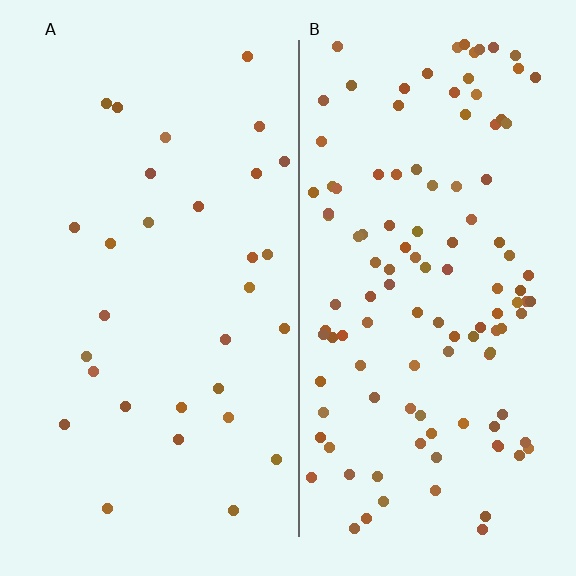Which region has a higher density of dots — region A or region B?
B (the right).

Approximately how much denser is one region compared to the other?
Approximately 3.8× — region B over region A.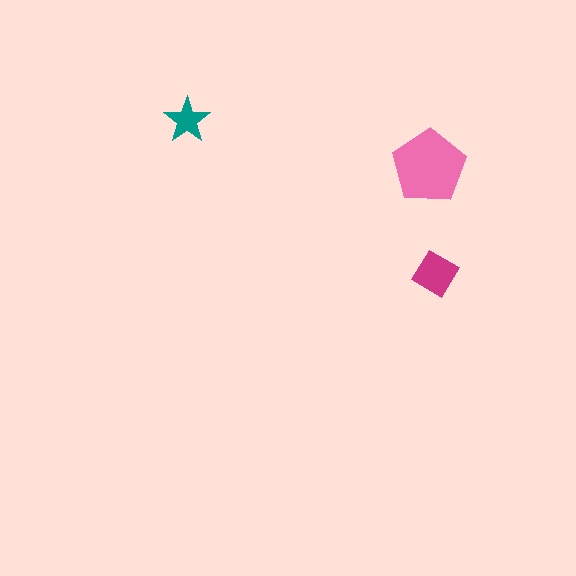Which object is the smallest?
The teal star.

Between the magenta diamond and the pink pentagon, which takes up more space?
The pink pentagon.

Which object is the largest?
The pink pentagon.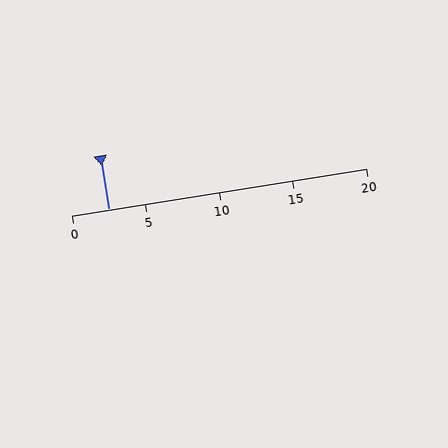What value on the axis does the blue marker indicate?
The marker indicates approximately 2.5.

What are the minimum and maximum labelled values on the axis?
The axis runs from 0 to 20.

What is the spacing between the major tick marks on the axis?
The major ticks are spaced 5 apart.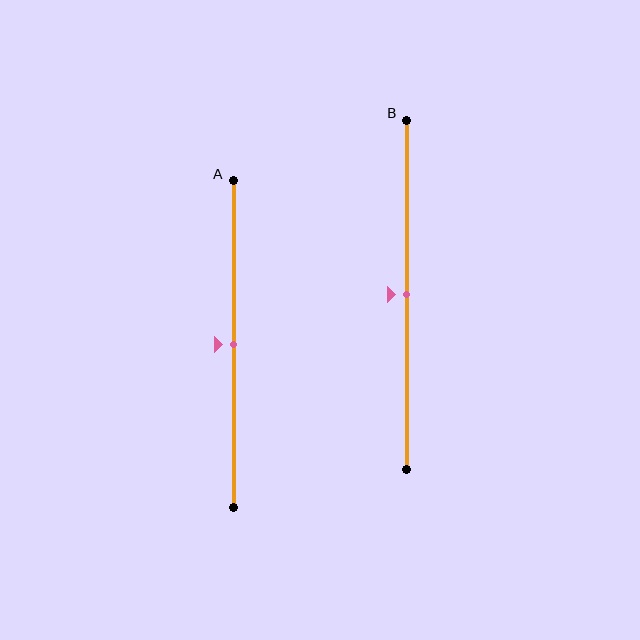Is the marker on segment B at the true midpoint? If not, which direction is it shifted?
Yes, the marker on segment B is at the true midpoint.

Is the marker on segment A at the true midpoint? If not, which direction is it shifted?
Yes, the marker on segment A is at the true midpoint.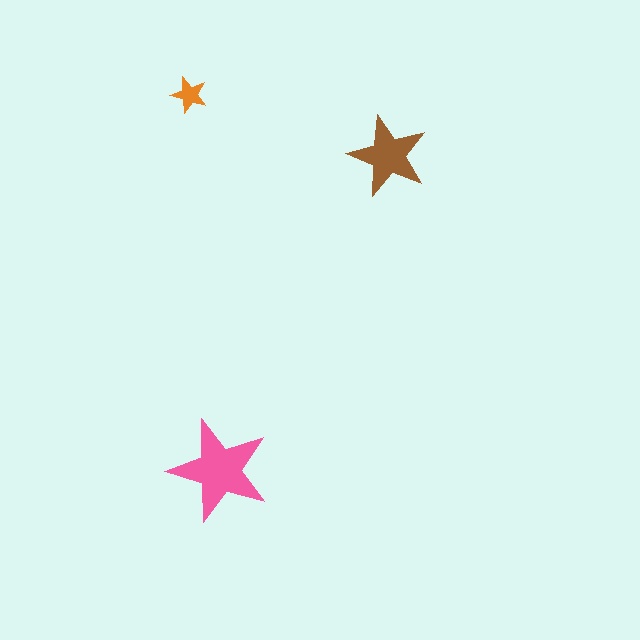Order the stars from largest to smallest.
the pink one, the brown one, the orange one.